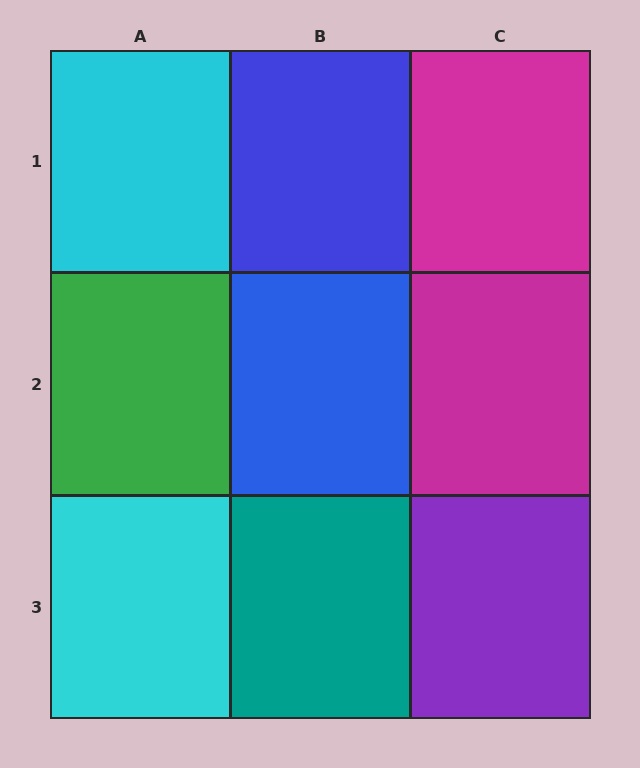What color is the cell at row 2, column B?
Blue.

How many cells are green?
1 cell is green.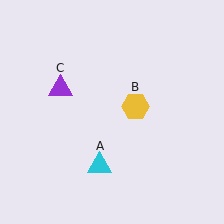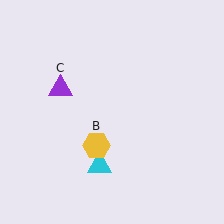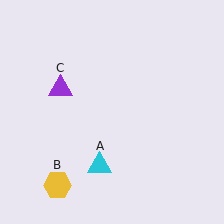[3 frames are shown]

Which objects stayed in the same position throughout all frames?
Cyan triangle (object A) and purple triangle (object C) remained stationary.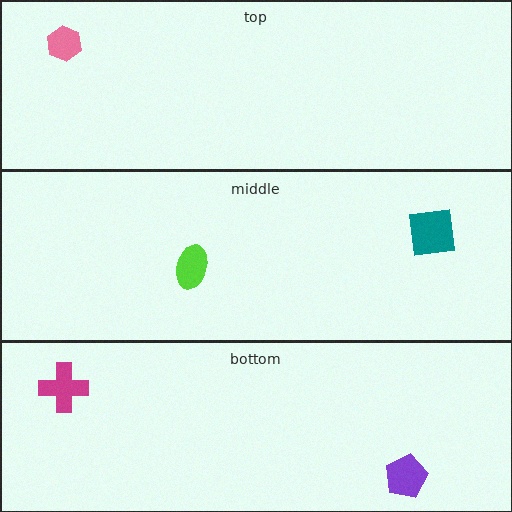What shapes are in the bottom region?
The purple pentagon, the magenta cross.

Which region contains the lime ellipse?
The middle region.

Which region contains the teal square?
The middle region.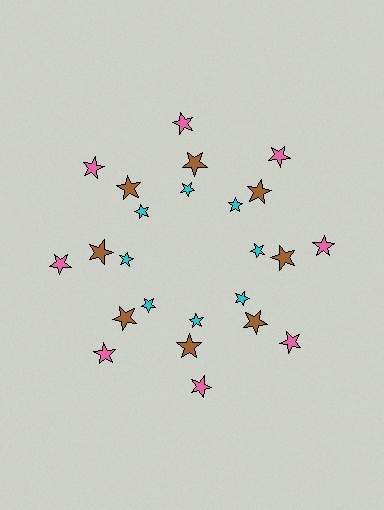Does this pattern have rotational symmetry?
Yes, this pattern has 8-fold rotational symmetry. It looks the same after rotating 45 degrees around the center.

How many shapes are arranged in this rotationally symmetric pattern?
There are 24 shapes, arranged in 8 groups of 3.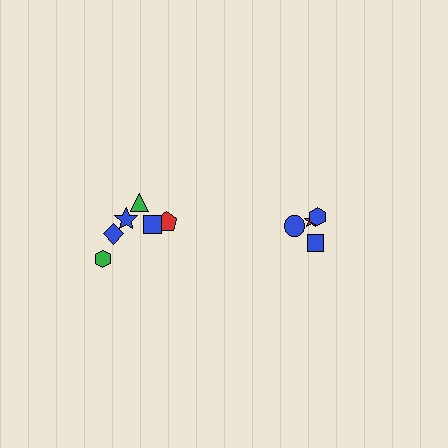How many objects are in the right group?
There are 4 objects.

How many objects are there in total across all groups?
There are 10 objects.